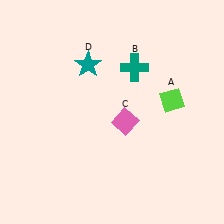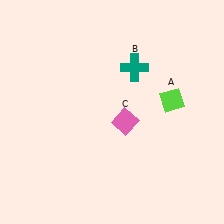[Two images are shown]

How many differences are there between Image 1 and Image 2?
There is 1 difference between the two images.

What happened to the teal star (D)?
The teal star (D) was removed in Image 2. It was in the top-left area of Image 1.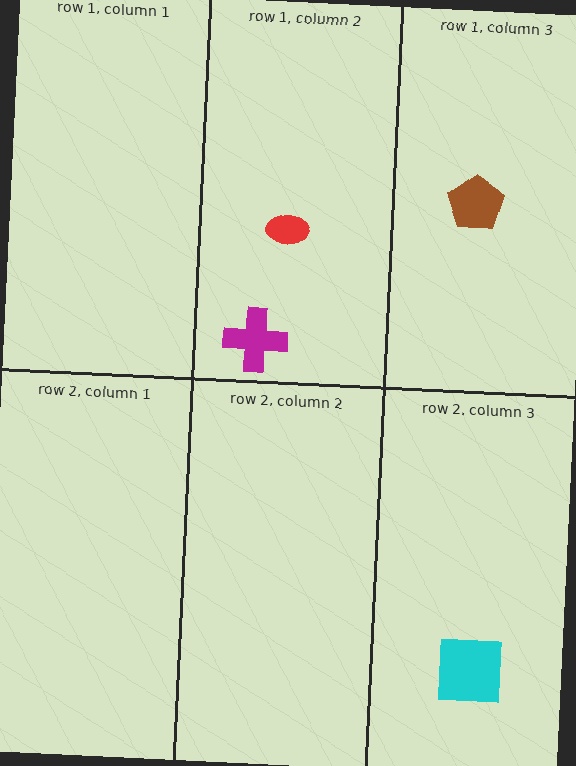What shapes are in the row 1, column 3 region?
The brown pentagon.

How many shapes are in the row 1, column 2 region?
2.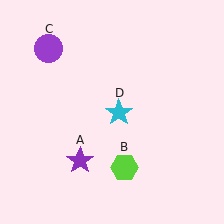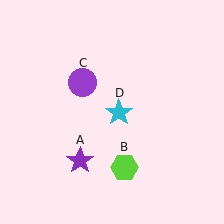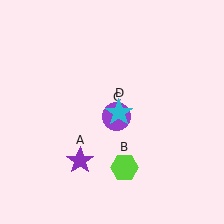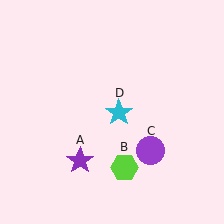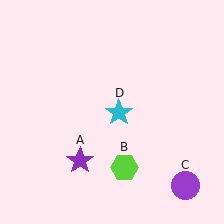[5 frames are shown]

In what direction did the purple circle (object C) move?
The purple circle (object C) moved down and to the right.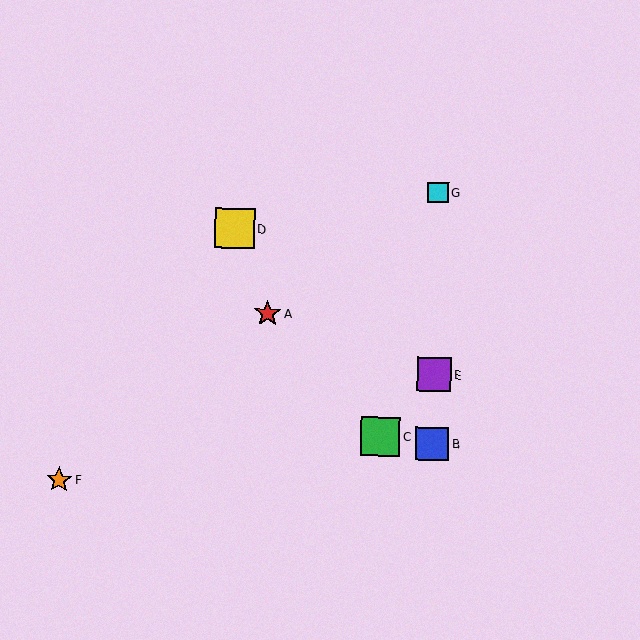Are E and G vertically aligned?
Yes, both are at x≈434.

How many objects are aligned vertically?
3 objects (B, E, G) are aligned vertically.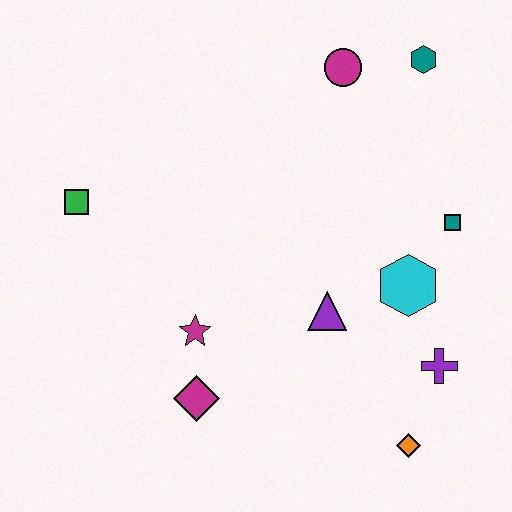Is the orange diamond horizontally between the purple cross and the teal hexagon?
No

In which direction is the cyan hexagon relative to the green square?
The cyan hexagon is to the right of the green square.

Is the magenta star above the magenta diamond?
Yes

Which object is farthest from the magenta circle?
The orange diamond is farthest from the magenta circle.